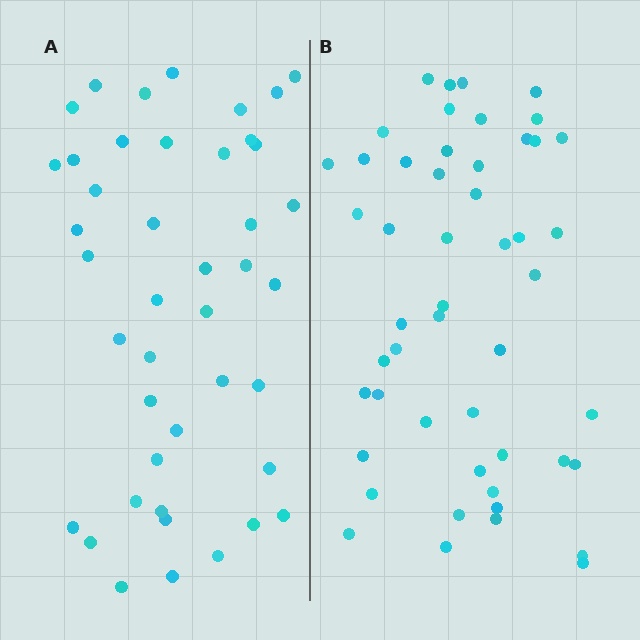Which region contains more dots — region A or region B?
Region B (the right region) has more dots.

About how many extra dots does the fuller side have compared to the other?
Region B has roughly 8 or so more dots than region A.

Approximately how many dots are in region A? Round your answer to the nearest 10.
About 40 dots. (The exact count is 43, which rounds to 40.)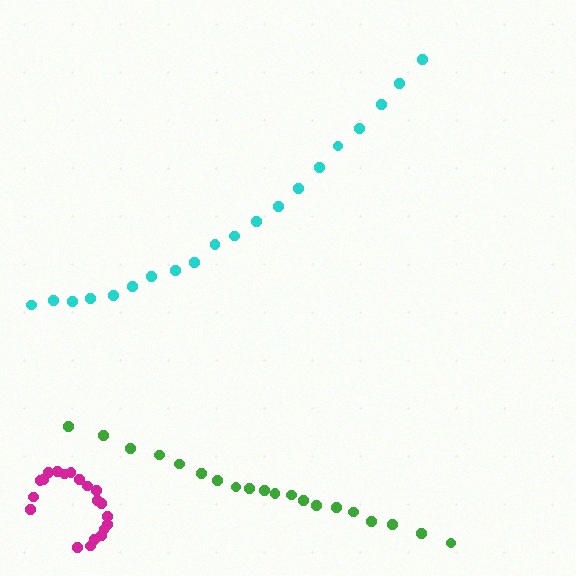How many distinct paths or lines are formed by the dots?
There are 3 distinct paths.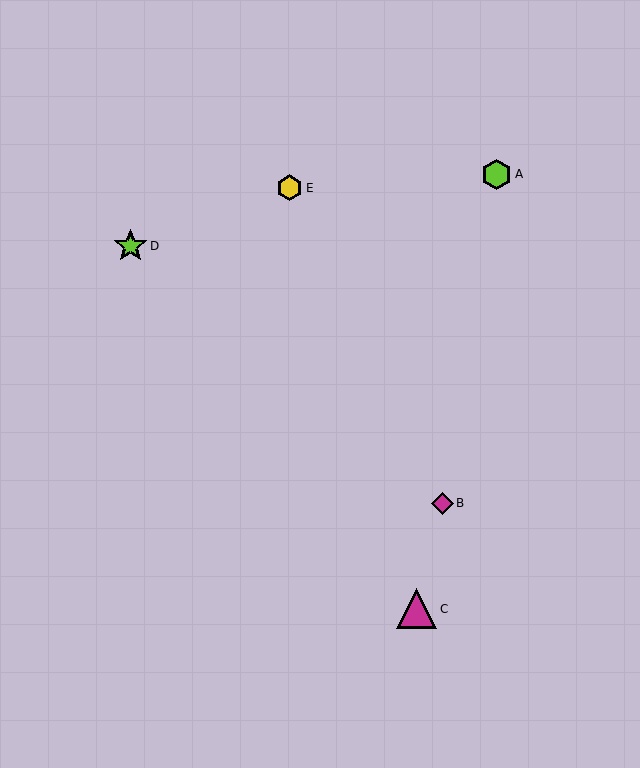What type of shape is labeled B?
Shape B is a magenta diamond.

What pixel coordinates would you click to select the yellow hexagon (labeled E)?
Click at (290, 188) to select the yellow hexagon E.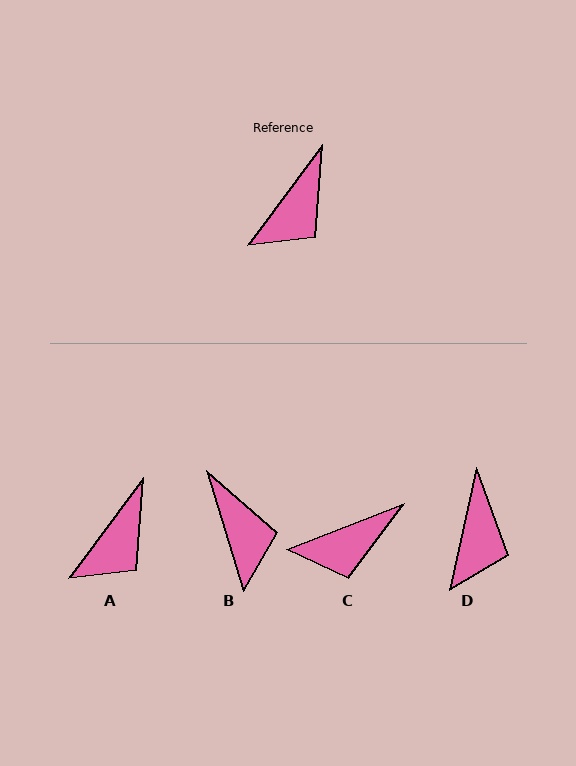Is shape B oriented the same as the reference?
No, it is off by about 53 degrees.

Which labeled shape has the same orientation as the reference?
A.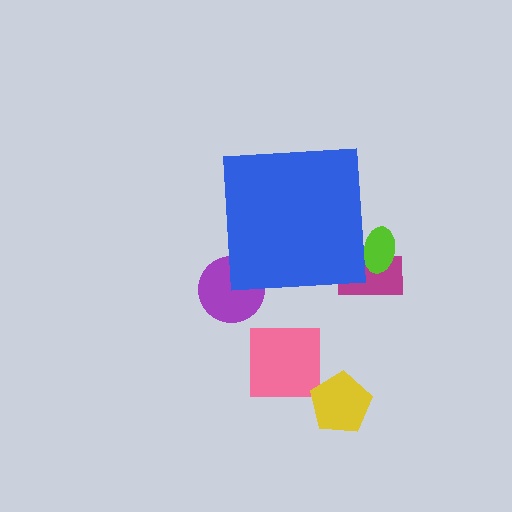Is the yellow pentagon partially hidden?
No, the yellow pentagon is fully visible.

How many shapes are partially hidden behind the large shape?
3 shapes are partially hidden.